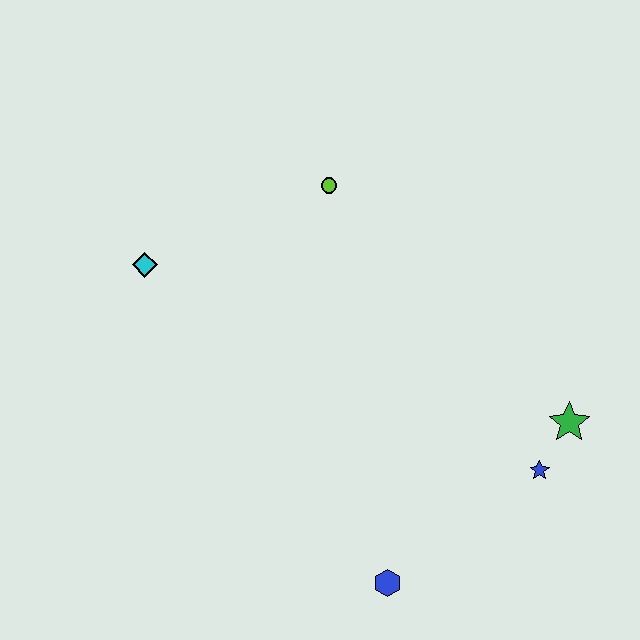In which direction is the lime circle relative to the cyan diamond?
The lime circle is to the right of the cyan diamond.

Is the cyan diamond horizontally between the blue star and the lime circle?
No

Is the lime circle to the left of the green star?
Yes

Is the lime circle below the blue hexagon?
No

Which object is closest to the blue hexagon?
The blue star is closest to the blue hexagon.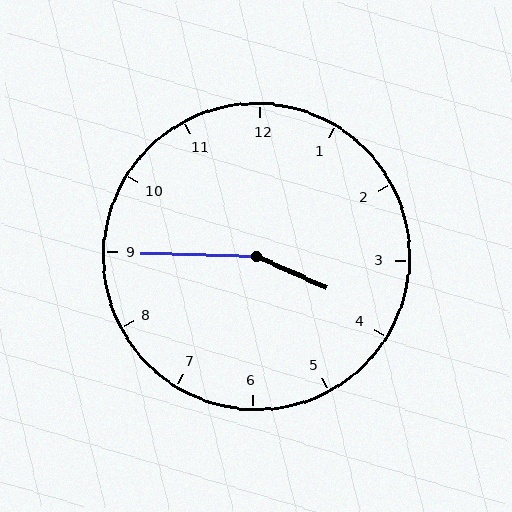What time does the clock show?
3:45.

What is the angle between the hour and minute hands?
Approximately 158 degrees.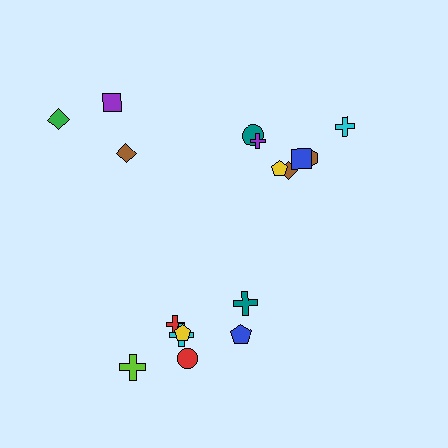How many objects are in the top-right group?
There are 7 objects.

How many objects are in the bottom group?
There are 7 objects.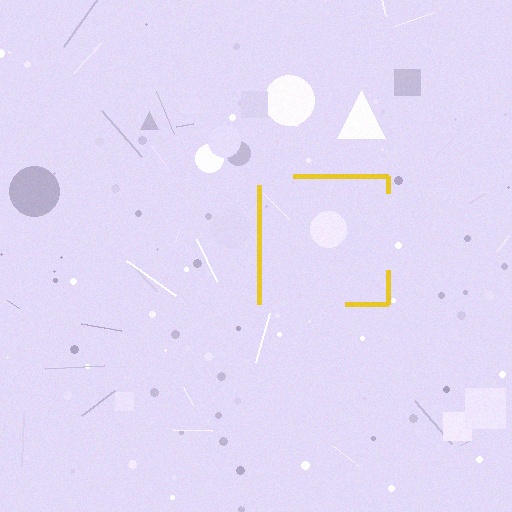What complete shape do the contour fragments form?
The contour fragments form a square.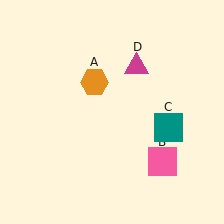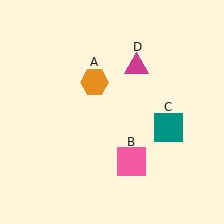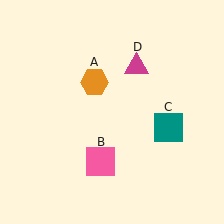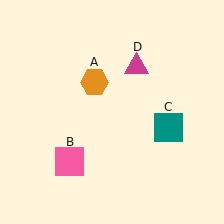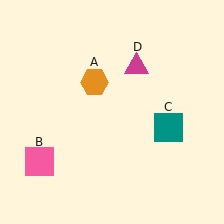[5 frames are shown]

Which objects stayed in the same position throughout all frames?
Orange hexagon (object A) and teal square (object C) and magenta triangle (object D) remained stationary.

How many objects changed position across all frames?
1 object changed position: pink square (object B).